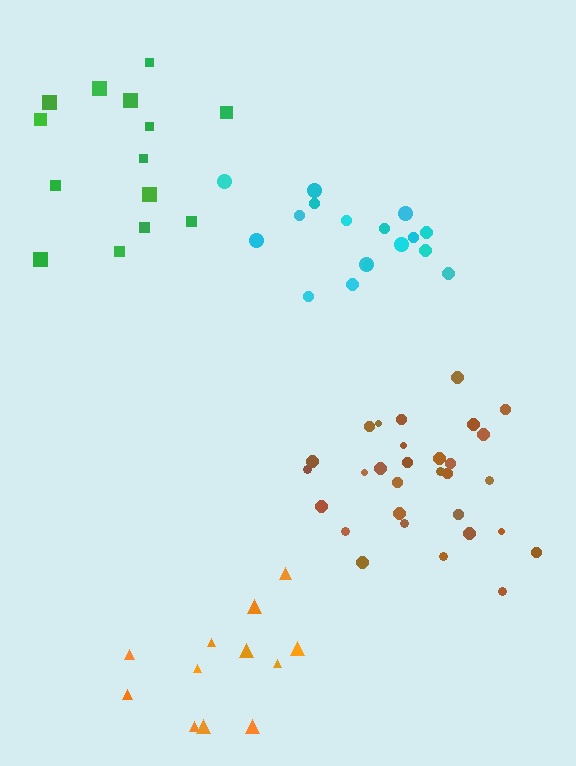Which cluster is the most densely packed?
Brown.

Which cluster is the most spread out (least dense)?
Green.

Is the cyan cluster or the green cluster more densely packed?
Cyan.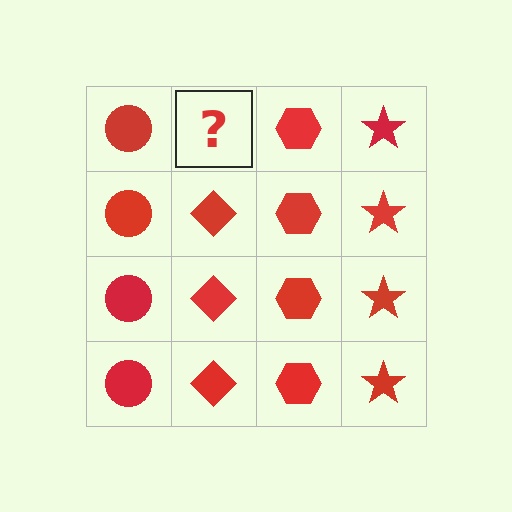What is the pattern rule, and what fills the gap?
The rule is that each column has a consistent shape. The gap should be filled with a red diamond.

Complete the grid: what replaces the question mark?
The question mark should be replaced with a red diamond.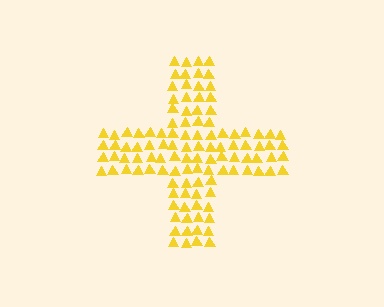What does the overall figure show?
The overall figure shows a cross.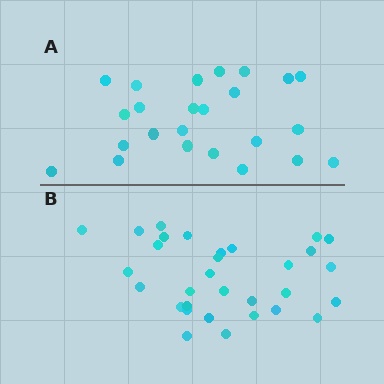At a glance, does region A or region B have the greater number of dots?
Region B (the bottom region) has more dots.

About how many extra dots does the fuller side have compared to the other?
Region B has roughly 8 or so more dots than region A.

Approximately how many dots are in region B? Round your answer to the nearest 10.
About 30 dots. (The exact count is 31, which rounds to 30.)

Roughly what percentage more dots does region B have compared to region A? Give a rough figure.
About 30% more.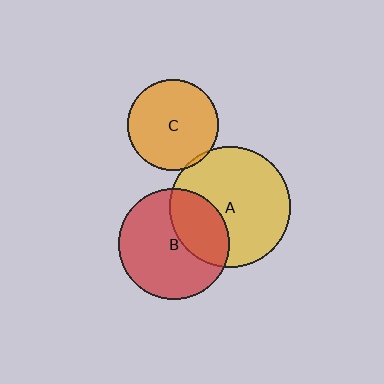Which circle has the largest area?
Circle A (yellow).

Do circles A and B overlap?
Yes.